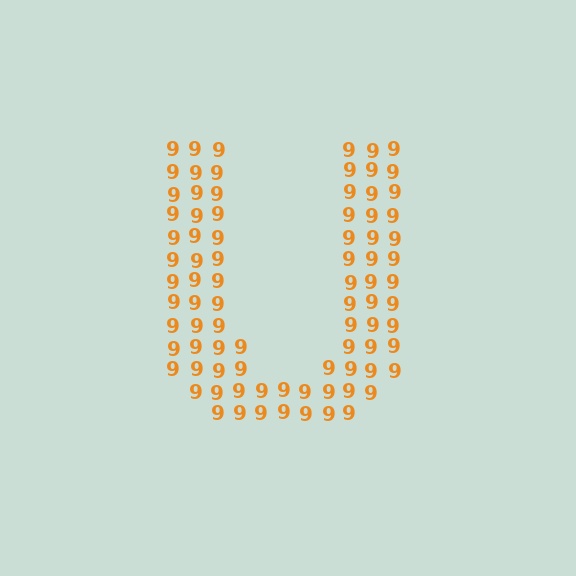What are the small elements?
The small elements are digit 9's.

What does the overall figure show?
The overall figure shows the letter U.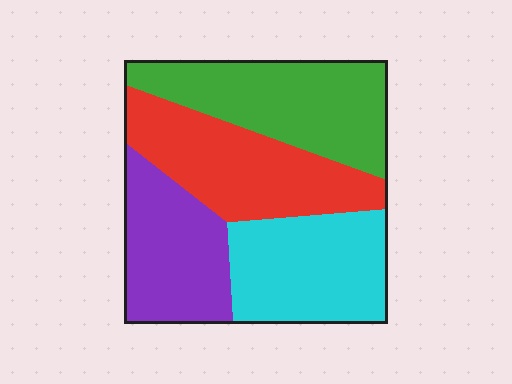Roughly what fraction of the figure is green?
Green covers 27% of the figure.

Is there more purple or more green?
Green.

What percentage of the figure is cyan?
Cyan takes up less than a quarter of the figure.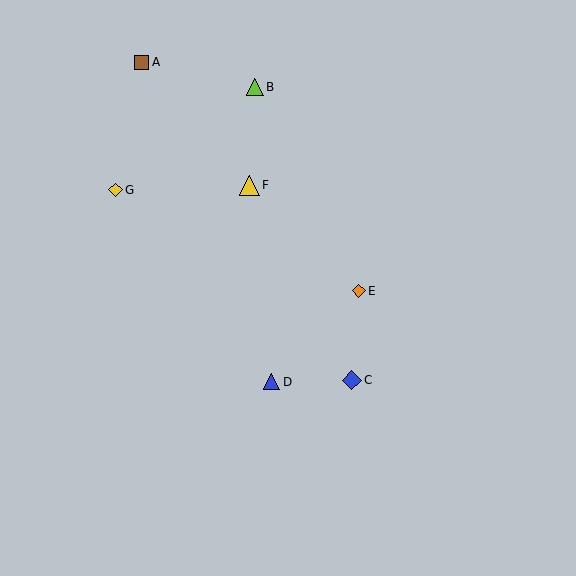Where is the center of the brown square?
The center of the brown square is at (141, 62).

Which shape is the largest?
The yellow triangle (labeled F) is the largest.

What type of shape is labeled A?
Shape A is a brown square.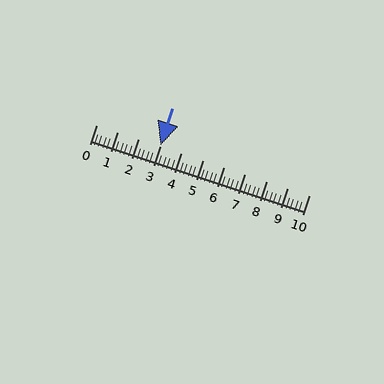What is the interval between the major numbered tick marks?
The major tick marks are spaced 1 units apart.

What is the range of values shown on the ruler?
The ruler shows values from 0 to 10.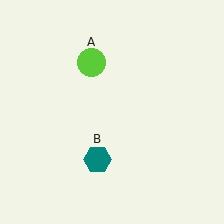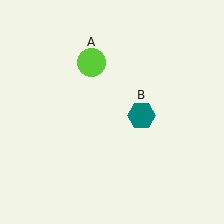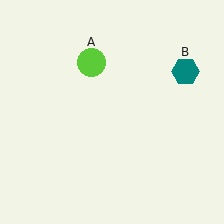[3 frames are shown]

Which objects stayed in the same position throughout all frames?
Lime circle (object A) remained stationary.